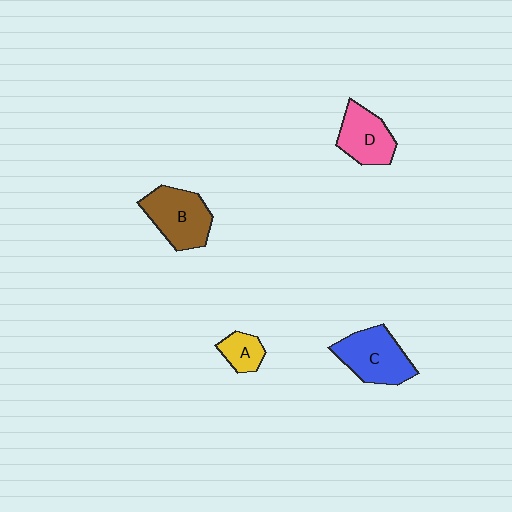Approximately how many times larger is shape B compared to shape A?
Approximately 2.3 times.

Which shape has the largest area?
Shape C (blue).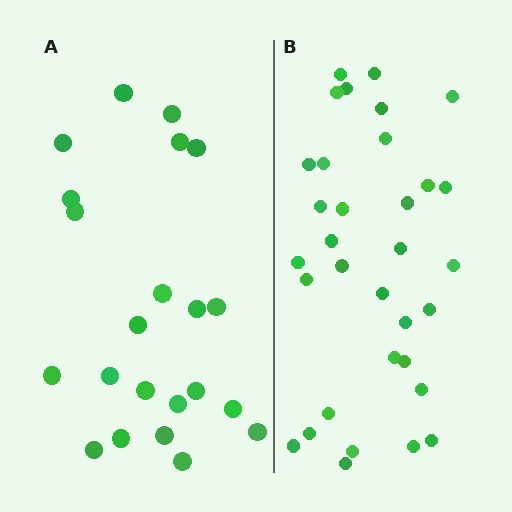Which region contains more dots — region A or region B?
Region B (the right region) has more dots.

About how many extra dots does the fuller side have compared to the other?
Region B has roughly 12 or so more dots than region A.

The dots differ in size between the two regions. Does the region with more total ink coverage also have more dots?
No. Region A has more total ink coverage because its dots are larger, but region B actually contains more individual dots. Total area can be misleading — the number of items is what matters here.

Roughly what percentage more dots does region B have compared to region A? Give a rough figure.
About 50% more.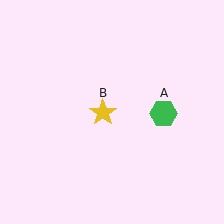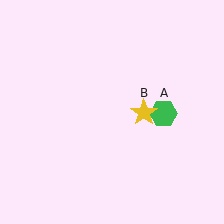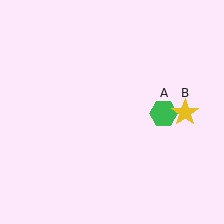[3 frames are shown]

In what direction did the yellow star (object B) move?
The yellow star (object B) moved right.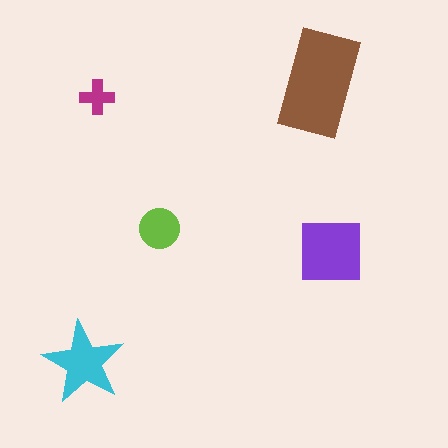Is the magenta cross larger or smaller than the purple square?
Smaller.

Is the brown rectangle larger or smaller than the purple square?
Larger.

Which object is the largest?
The brown rectangle.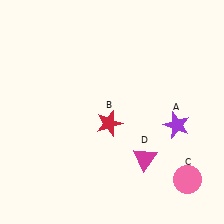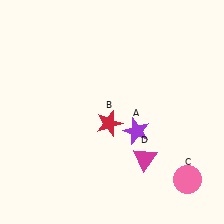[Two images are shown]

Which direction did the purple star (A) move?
The purple star (A) moved left.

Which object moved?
The purple star (A) moved left.